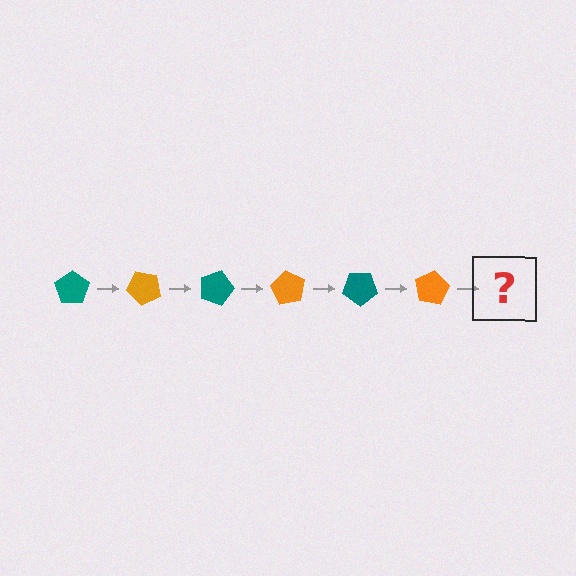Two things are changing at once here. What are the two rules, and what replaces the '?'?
The two rules are that it rotates 45 degrees each step and the color cycles through teal and orange. The '?' should be a teal pentagon, rotated 270 degrees from the start.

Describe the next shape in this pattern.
It should be a teal pentagon, rotated 270 degrees from the start.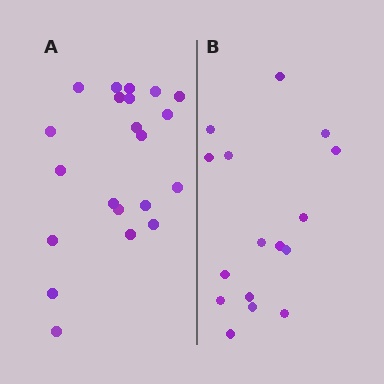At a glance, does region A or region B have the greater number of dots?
Region A (the left region) has more dots.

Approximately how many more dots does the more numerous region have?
Region A has about 5 more dots than region B.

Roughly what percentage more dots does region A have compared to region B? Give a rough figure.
About 30% more.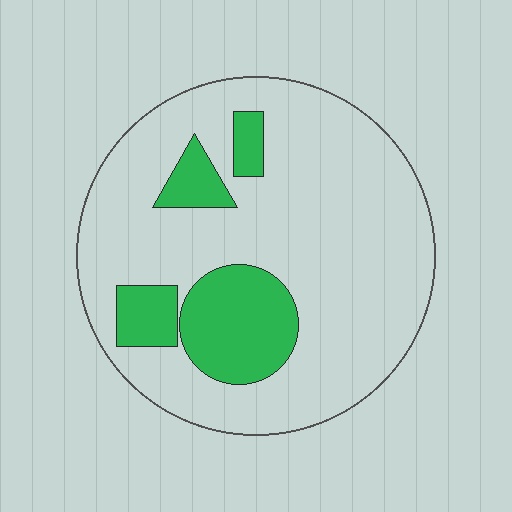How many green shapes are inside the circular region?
4.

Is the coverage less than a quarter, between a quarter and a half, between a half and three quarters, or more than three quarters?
Less than a quarter.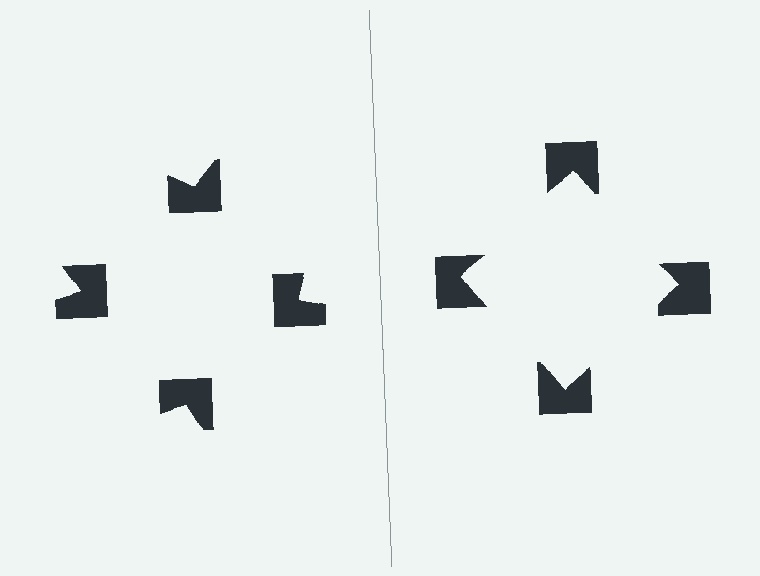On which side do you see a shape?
An illusory square appears on the right side. On the left side the wedge cuts are rotated, so no coherent shape forms.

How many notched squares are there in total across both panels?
8 — 4 on each side.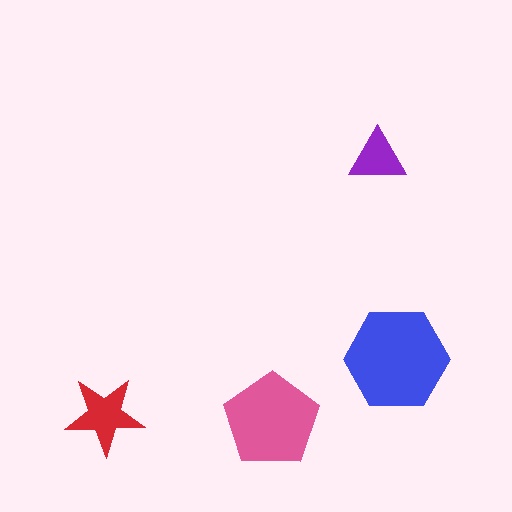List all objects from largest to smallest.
The blue hexagon, the pink pentagon, the red star, the purple triangle.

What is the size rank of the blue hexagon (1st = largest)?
1st.